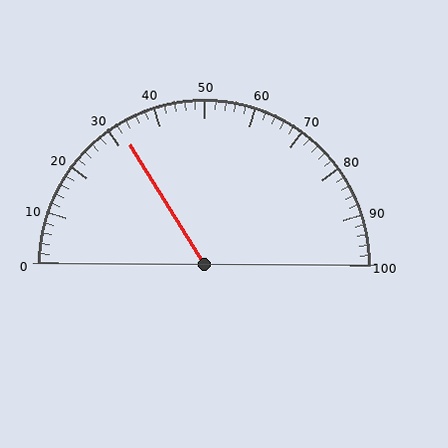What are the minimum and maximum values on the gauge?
The gauge ranges from 0 to 100.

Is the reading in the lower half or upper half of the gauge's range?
The reading is in the lower half of the range (0 to 100).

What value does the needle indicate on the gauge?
The needle indicates approximately 32.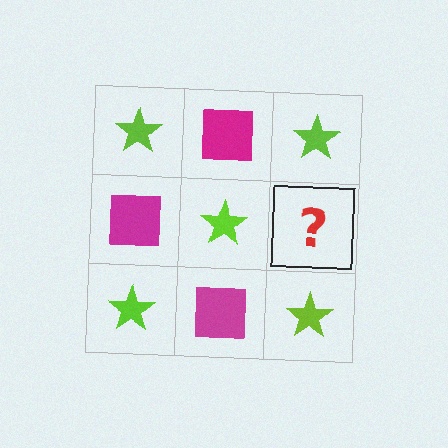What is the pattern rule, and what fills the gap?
The rule is that it alternates lime star and magenta square in a checkerboard pattern. The gap should be filled with a magenta square.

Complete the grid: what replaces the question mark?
The question mark should be replaced with a magenta square.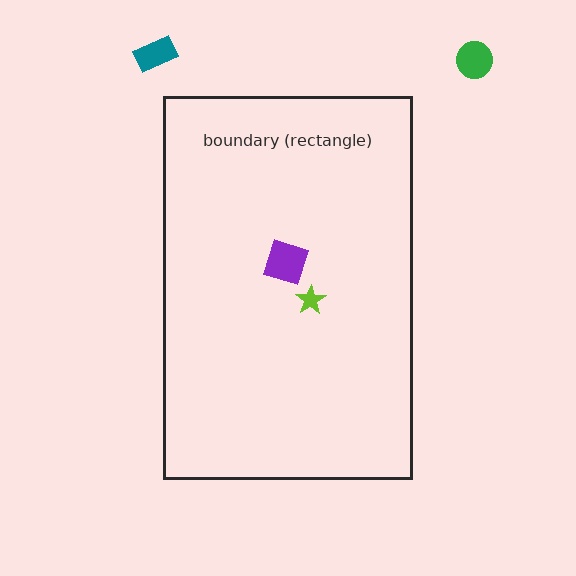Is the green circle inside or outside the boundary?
Outside.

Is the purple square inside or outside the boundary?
Inside.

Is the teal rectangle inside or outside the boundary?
Outside.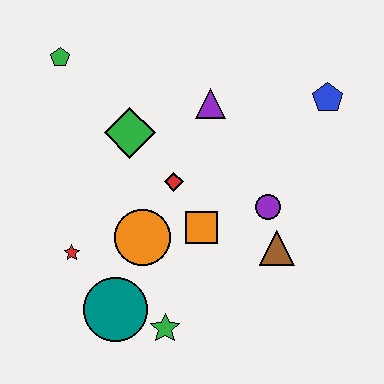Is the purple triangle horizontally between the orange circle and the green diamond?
No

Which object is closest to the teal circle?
The green star is closest to the teal circle.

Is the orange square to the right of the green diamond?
Yes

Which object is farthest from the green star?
The green pentagon is farthest from the green star.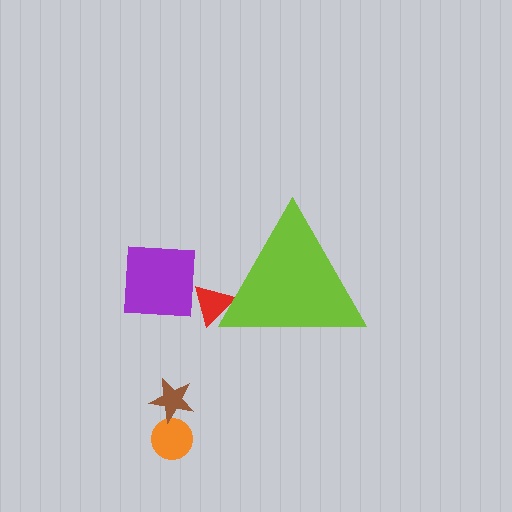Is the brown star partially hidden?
No, the brown star is fully visible.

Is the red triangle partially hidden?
Yes, the red triangle is partially hidden behind the lime triangle.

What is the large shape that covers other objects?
A lime triangle.